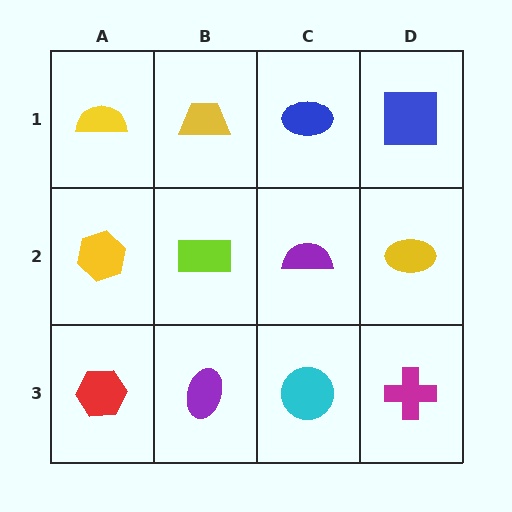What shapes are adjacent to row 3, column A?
A yellow hexagon (row 2, column A), a purple ellipse (row 3, column B).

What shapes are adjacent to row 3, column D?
A yellow ellipse (row 2, column D), a cyan circle (row 3, column C).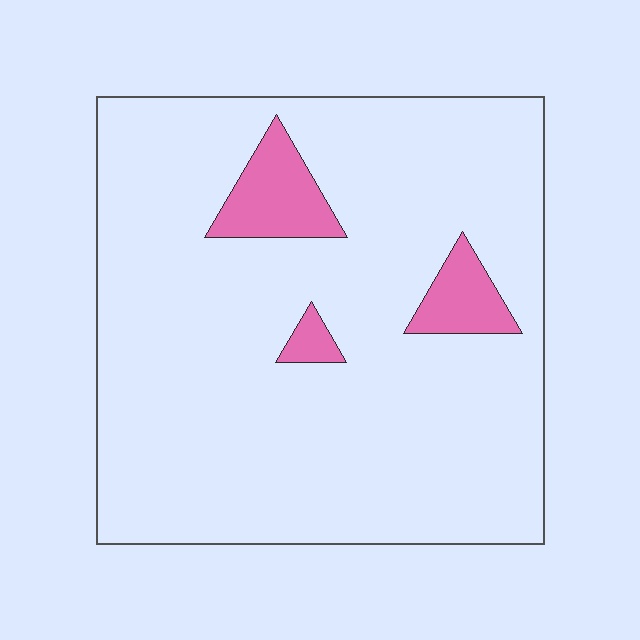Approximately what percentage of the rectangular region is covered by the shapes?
Approximately 10%.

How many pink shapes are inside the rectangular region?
3.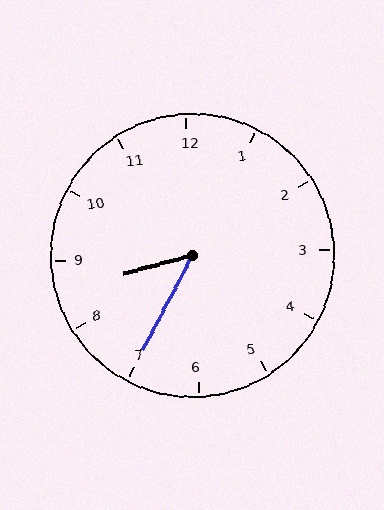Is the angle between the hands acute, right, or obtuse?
It is acute.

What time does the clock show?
8:35.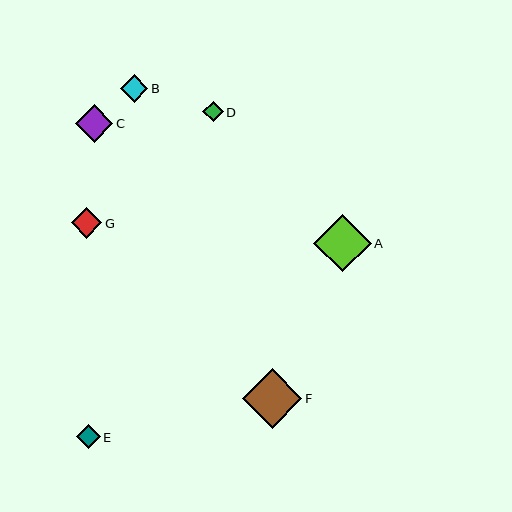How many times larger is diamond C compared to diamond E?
Diamond C is approximately 1.6 times the size of diamond E.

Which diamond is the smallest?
Diamond D is the smallest with a size of approximately 20 pixels.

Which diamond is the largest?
Diamond F is the largest with a size of approximately 59 pixels.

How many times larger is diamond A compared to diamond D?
Diamond A is approximately 2.8 times the size of diamond D.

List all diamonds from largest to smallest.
From largest to smallest: F, A, C, G, B, E, D.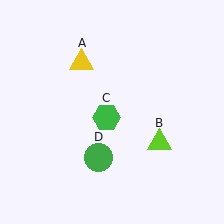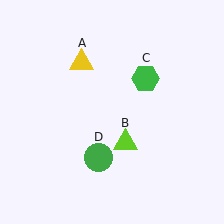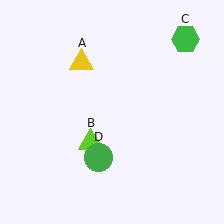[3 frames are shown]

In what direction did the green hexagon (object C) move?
The green hexagon (object C) moved up and to the right.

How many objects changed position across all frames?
2 objects changed position: lime triangle (object B), green hexagon (object C).